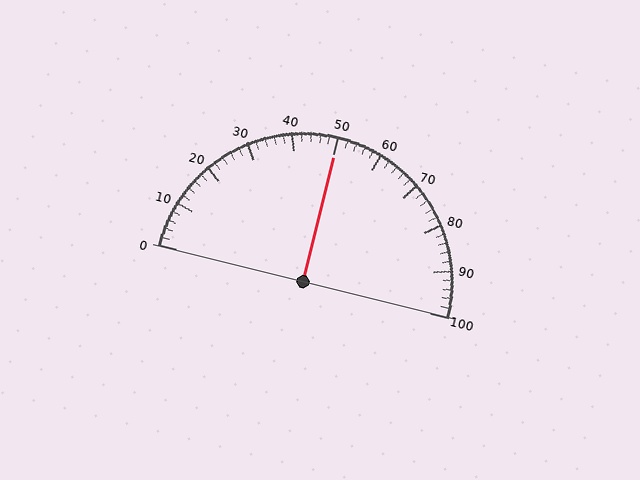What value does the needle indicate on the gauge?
The needle indicates approximately 50.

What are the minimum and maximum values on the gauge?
The gauge ranges from 0 to 100.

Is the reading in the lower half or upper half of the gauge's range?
The reading is in the upper half of the range (0 to 100).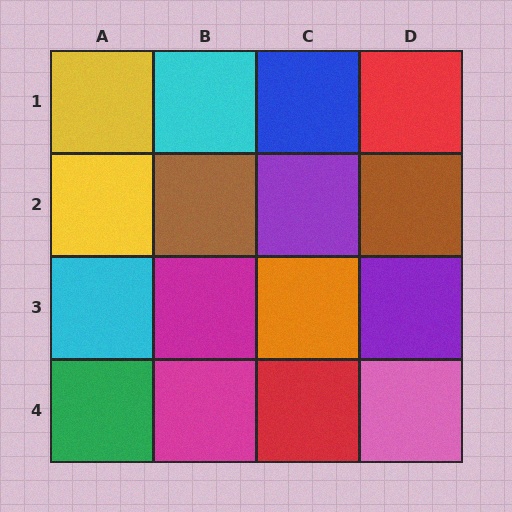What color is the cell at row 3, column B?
Magenta.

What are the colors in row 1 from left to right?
Yellow, cyan, blue, red.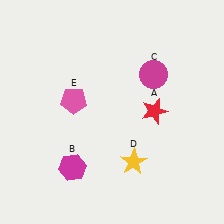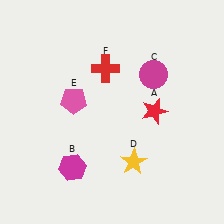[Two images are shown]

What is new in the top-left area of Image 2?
A red cross (F) was added in the top-left area of Image 2.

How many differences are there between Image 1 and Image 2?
There is 1 difference between the two images.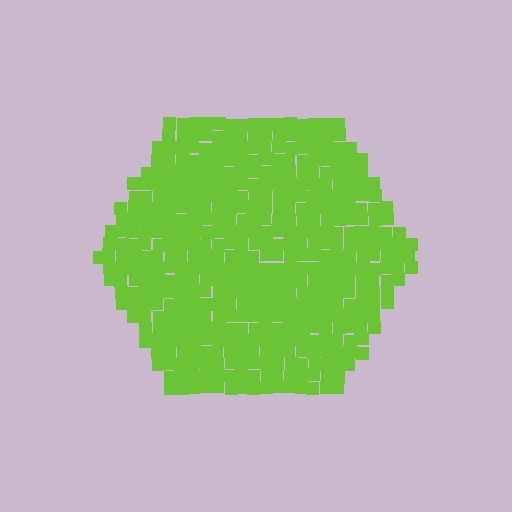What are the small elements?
The small elements are squares.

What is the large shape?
The large shape is a hexagon.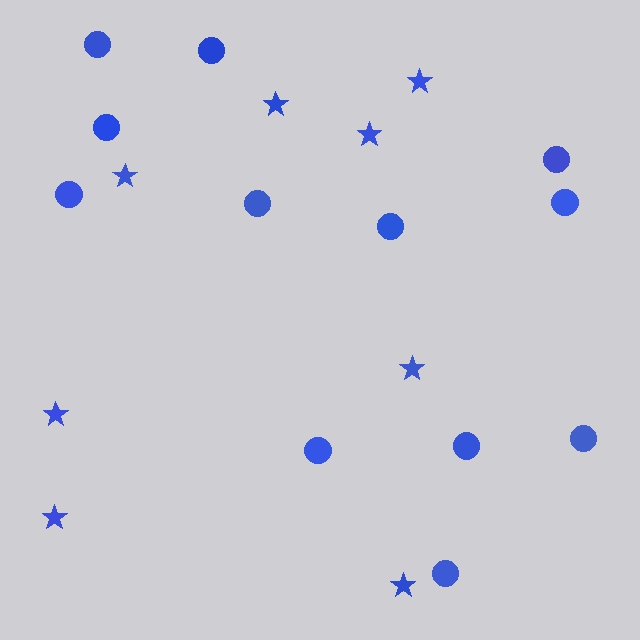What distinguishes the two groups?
There are 2 groups: one group of stars (8) and one group of circles (12).